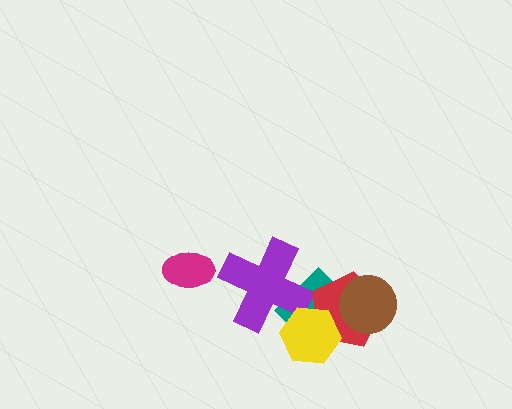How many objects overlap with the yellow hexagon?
3 objects overlap with the yellow hexagon.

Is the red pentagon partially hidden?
Yes, it is partially covered by another shape.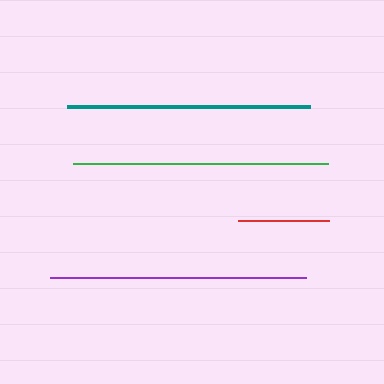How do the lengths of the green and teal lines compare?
The green and teal lines are approximately the same length.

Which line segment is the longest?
The purple line is the longest at approximately 256 pixels.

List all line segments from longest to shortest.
From longest to shortest: purple, green, teal, red.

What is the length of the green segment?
The green segment is approximately 255 pixels long.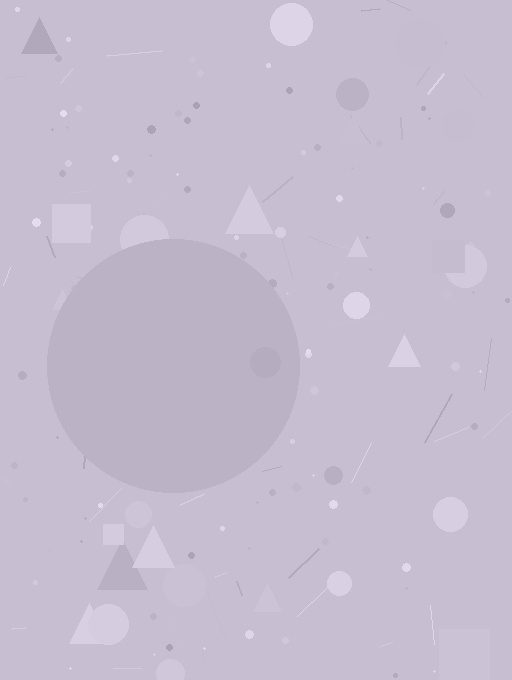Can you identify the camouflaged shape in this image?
The camouflaged shape is a circle.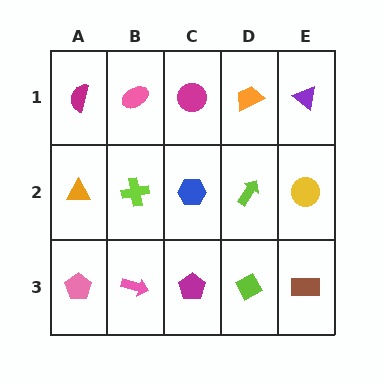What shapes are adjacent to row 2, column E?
A purple triangle (row 1, column E), a brown rectangle (row 3, column E), a lime arrow (row 2, column D).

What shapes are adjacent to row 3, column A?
An orange triangle (row 2, column A), a pink arrow (row 3, column B).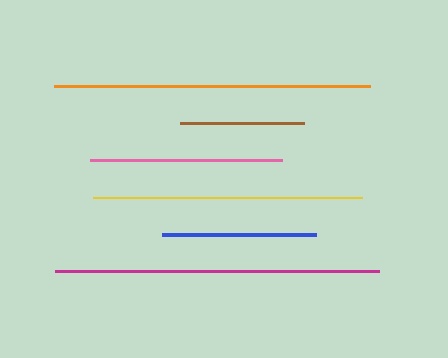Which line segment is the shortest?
The brown line is the shortest at approximately 124 pixels.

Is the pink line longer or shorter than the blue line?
The pink line is longer than the blue line.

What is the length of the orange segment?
The orange segment is approximately 316 pixels long.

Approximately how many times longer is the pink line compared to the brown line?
The pink line is approximately 1.5 times the length of the brown line.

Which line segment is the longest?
The magenta line is the longest at approximately 324 pixels.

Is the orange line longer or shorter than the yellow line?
The orange line is longer than the yellow line.